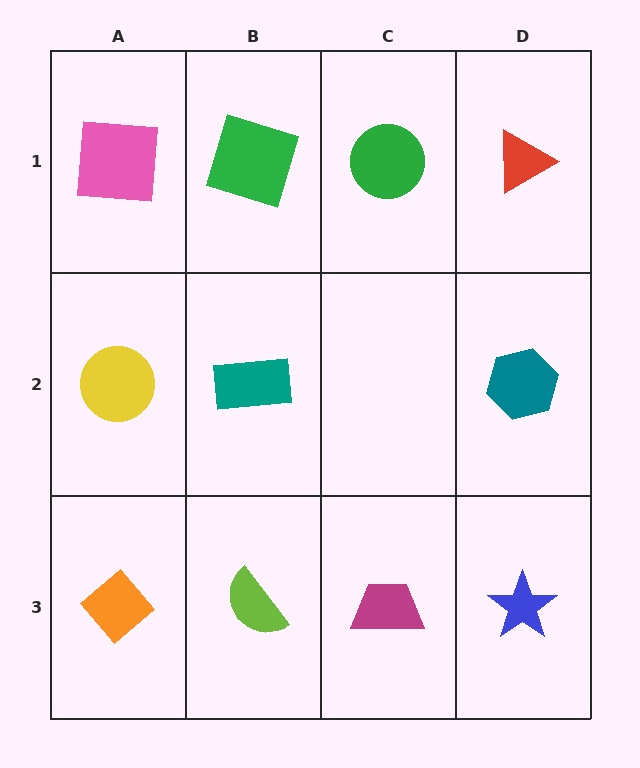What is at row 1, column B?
A green square.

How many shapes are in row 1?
4 shapes.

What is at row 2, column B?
A teal rectangle.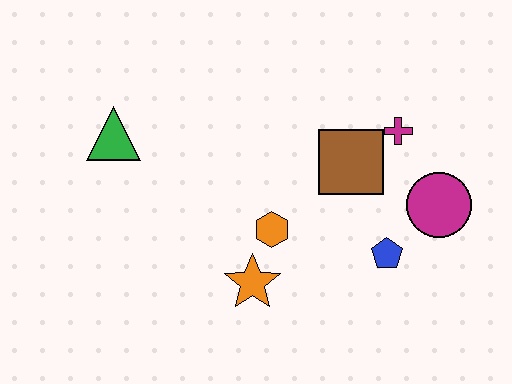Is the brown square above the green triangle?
No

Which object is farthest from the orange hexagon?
The green triangle is farthest from the orange hexagon.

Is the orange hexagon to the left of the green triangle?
No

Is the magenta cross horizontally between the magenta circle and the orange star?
Yes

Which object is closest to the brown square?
The magenta cross is closest to the brown square.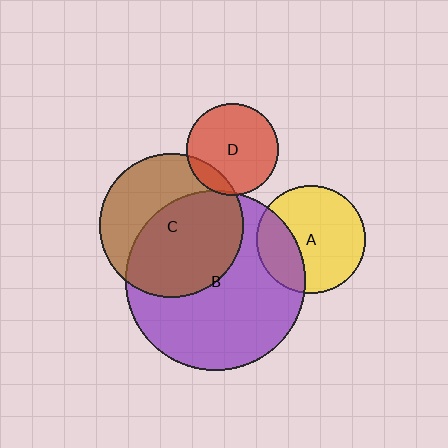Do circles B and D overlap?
Yes.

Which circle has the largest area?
Circle B (purple).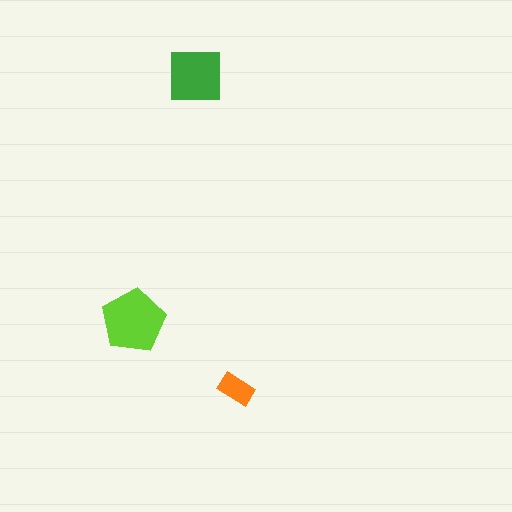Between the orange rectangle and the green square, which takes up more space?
The green square.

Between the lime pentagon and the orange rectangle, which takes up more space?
The lime pentagon.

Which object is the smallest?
The orange rectangle.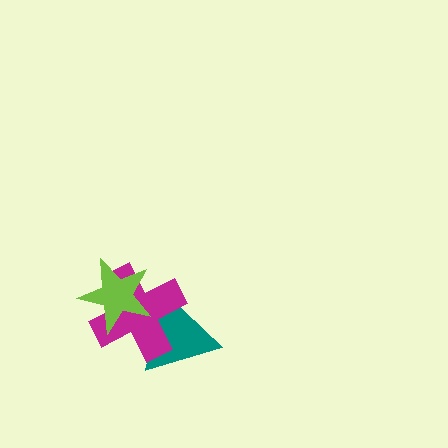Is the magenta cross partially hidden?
Yes, it is partially covered by another shape.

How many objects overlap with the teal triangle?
2 objects overlap with the teal triangle.